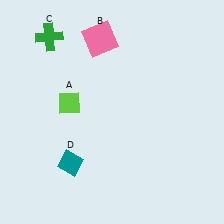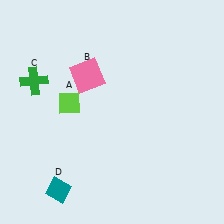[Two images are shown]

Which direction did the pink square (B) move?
The pink square (B) moved down.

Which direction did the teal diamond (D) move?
The teal diamond (D) moved down.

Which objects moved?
The objects that moved are: the pink square (B), the green cross (C), the teal diamond (D).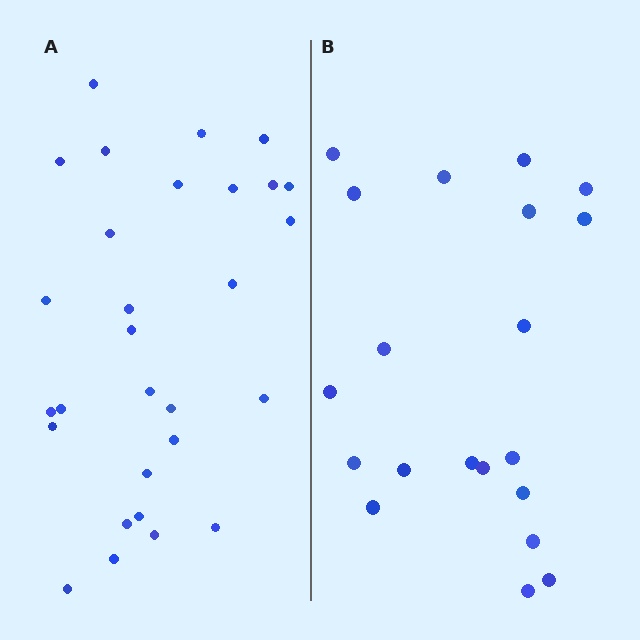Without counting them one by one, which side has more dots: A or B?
Region A (the left region) has more dots.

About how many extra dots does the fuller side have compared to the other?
Region A has roughly 8 or so more dots than region B.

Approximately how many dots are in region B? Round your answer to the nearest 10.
About 20 dots.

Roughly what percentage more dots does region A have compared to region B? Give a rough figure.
About 45% more.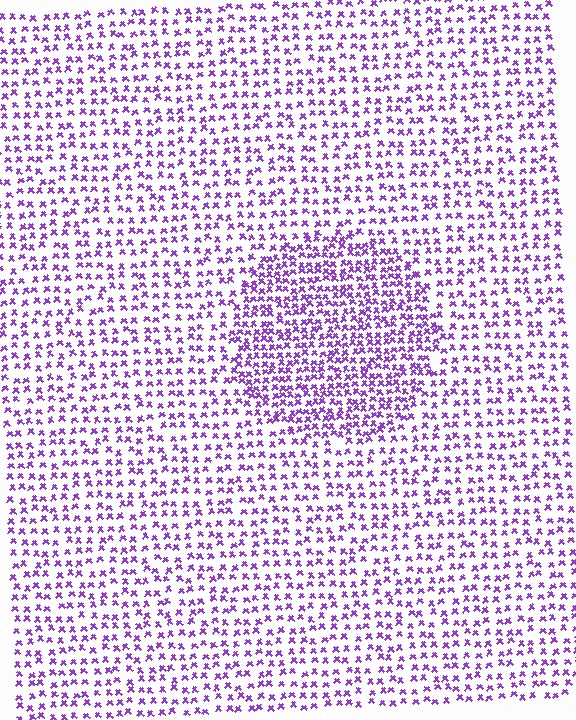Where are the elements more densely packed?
The elements are more densely packed inside the circle boundary.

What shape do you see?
I see a circle.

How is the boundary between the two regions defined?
The boundary is defined by a change in element density (approximately 1.8x ratio). All elements are the same color, size, and shape.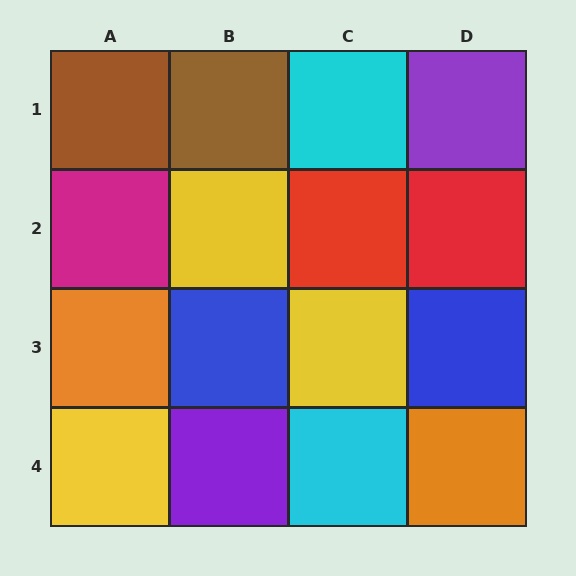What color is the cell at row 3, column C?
Yellow.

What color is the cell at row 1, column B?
Brown.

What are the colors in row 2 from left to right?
Magenta, yellow, red, red.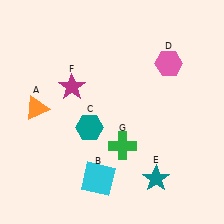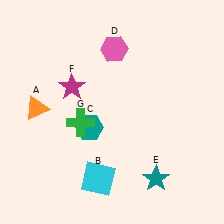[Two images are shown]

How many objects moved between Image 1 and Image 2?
2 objects moved between the two images.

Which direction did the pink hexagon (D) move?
The pink hexagon (D) moved left.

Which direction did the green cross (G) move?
The green cross (G) moved left.